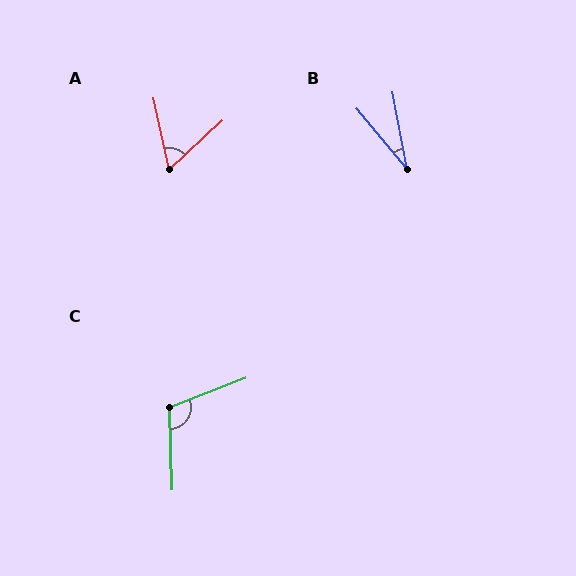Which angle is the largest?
C, at approximately 109 degrees.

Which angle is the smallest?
B, at approximately 29 degrees.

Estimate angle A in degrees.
Approximately 60 degrees.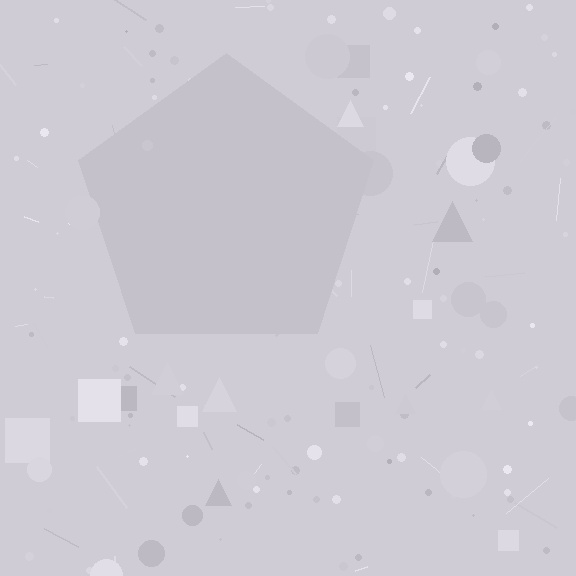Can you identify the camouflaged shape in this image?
The camouflaged shape is a pentagon.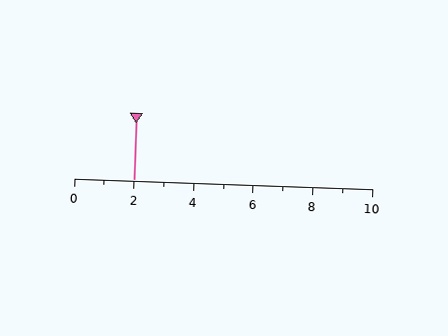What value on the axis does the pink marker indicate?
The marker indicates approximately 2.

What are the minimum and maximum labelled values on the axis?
The axis runs from 0 to 10.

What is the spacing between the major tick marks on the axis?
The major ticks are spaced 2 apart.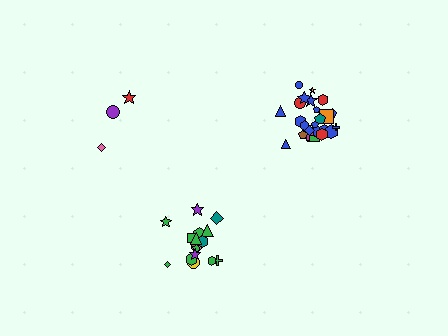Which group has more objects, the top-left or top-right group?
The top-right group.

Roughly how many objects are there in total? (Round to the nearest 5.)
Roughly 45 objects in total.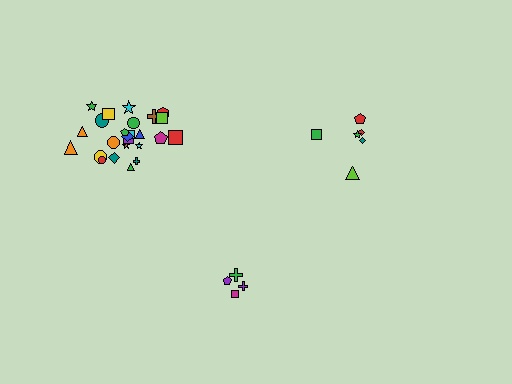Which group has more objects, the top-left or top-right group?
The top-left group.